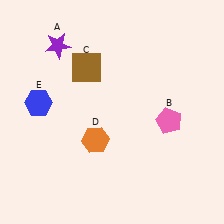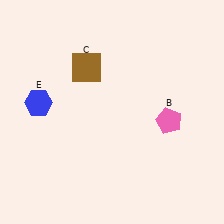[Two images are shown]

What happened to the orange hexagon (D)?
The orange hexagon (D) was removed in Image 2. It was in the bottom-left area of Image 1.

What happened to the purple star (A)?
The purple star (A) was removed in Image 2. It was in the top-left area of Image 1.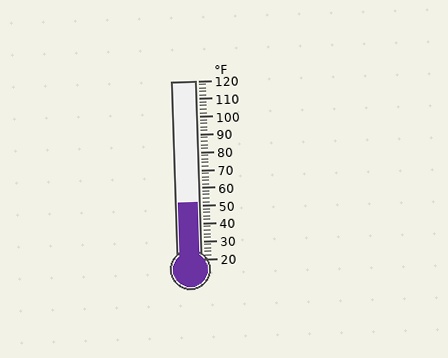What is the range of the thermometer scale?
The thermometer scale ranges from 20°F to 120°F.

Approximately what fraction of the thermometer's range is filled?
The thermometer is filled to approximately 30% of its range.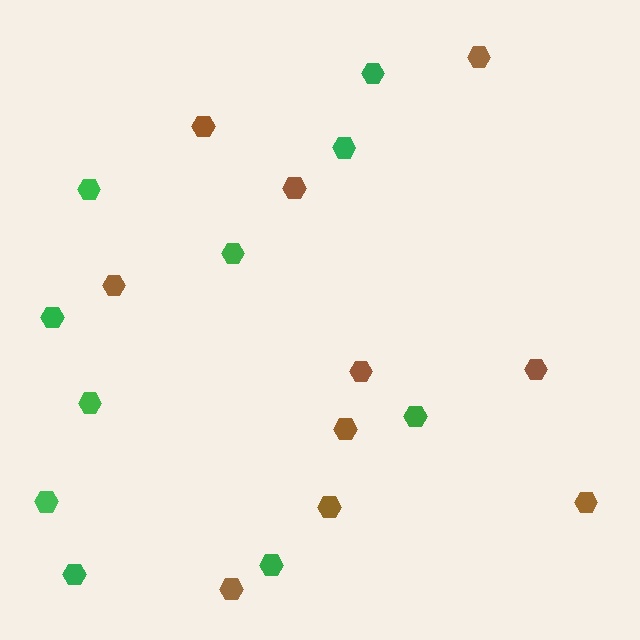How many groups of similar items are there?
There are 2 groups: one group of green hexagons (10) and one group of brown hexagons (10).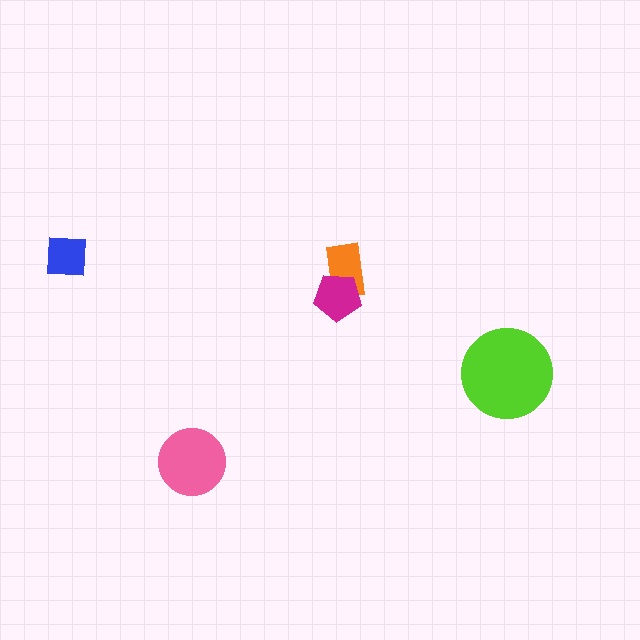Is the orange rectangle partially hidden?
Yes, it is partially covered by another shape.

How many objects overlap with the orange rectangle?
1 object overlaps with the orange rectangle.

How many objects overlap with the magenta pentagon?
1 object overlaps with the magenta pentagon.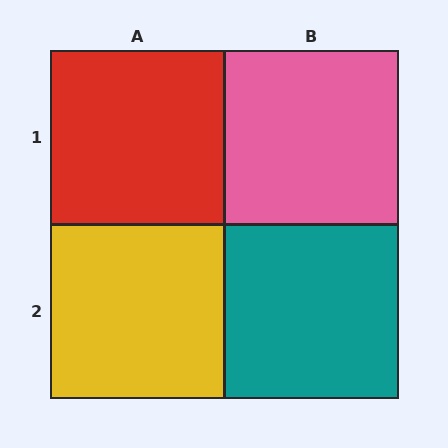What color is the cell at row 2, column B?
Teal.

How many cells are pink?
1 cell is pink.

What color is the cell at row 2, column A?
Yellow.